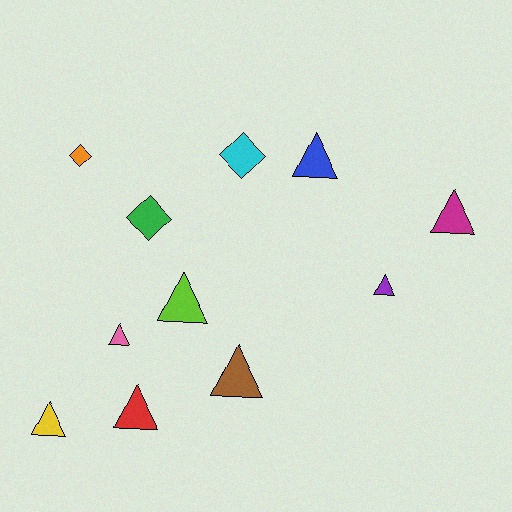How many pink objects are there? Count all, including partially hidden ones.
There is 1 pink object.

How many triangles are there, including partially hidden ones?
There are 8 triangles.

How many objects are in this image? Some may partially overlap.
There are 11 objects.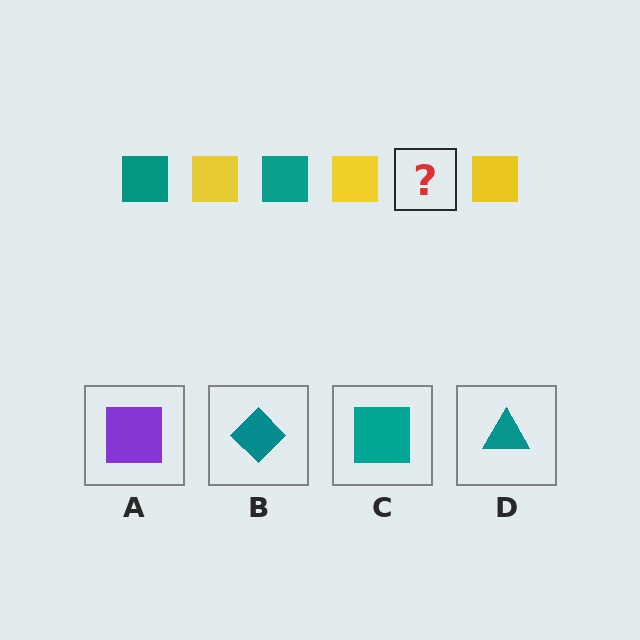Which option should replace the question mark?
Option C.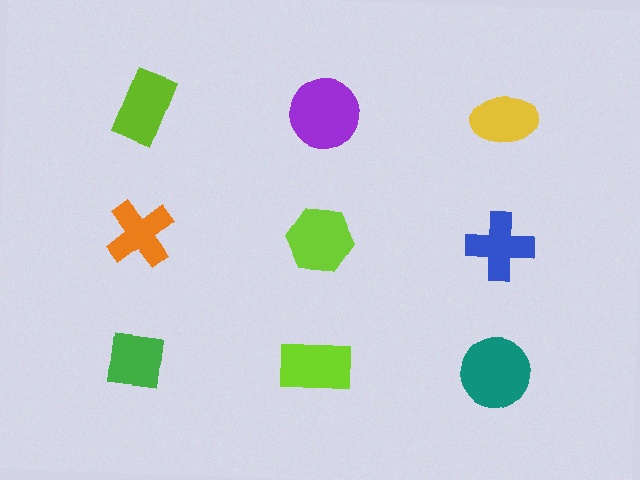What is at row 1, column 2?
A purple circle.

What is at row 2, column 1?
An orange cross.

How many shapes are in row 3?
3 shapes.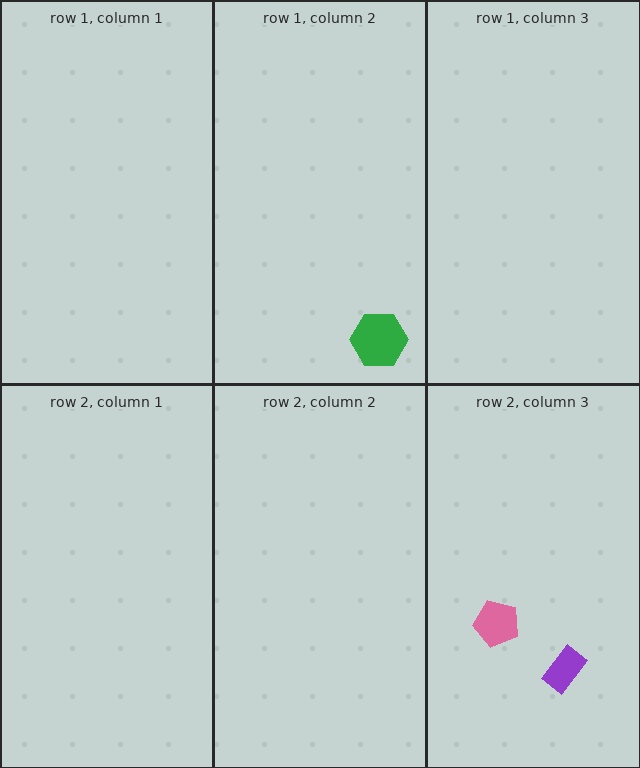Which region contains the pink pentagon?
The row 2, column 3 region.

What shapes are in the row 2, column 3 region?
The pink pentagon, the purple rectangle.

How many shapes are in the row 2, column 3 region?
2.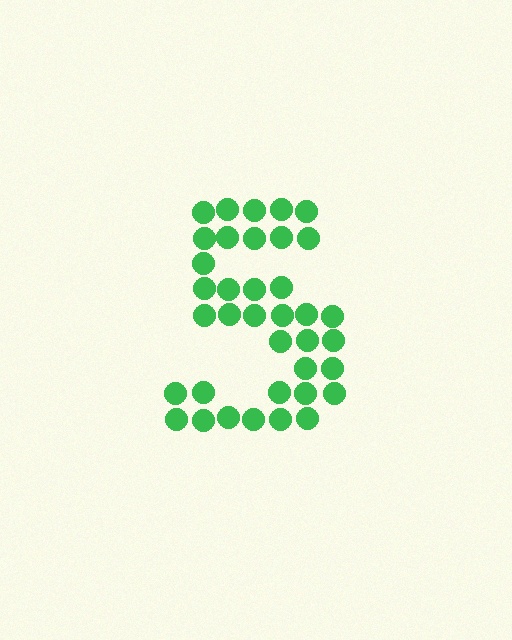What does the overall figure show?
The overall figure shows the digit 5.